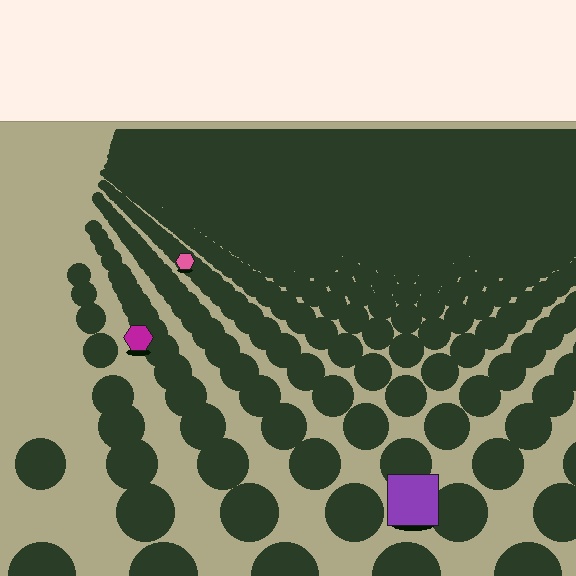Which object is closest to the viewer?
The purple square is closest. The texture marks near it are larger and more spread out.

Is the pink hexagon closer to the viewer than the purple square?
No. The purple square is closer — you can tell from the texture gradient: the ground texture is coarser near it.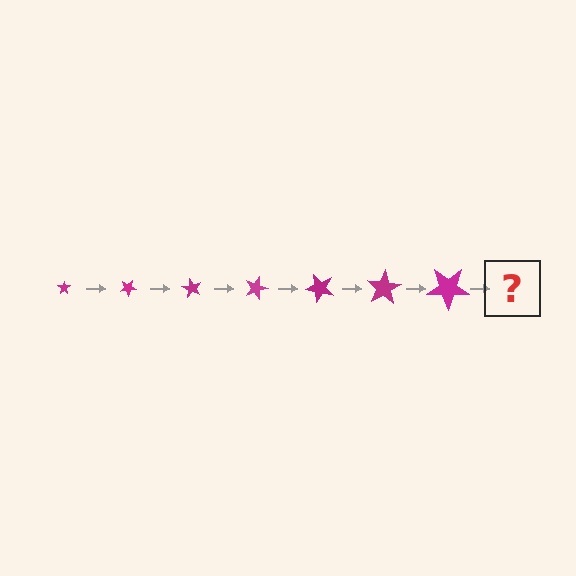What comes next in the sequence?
The next element should be a star, larger than the previous one and rotated 210 degrees from the start.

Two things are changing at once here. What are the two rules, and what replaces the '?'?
The two rules are that the star grows larger each step and it rotates 30 degrees each step. The '?' should be a star, larger than the previous one and rotated 210 degrees from the start.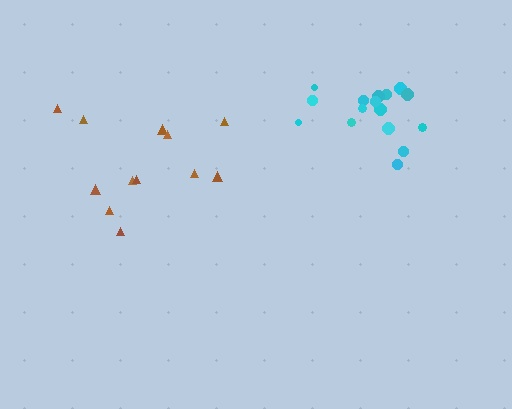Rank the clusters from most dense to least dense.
cyan, brown.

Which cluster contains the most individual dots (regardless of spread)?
Cyan (16).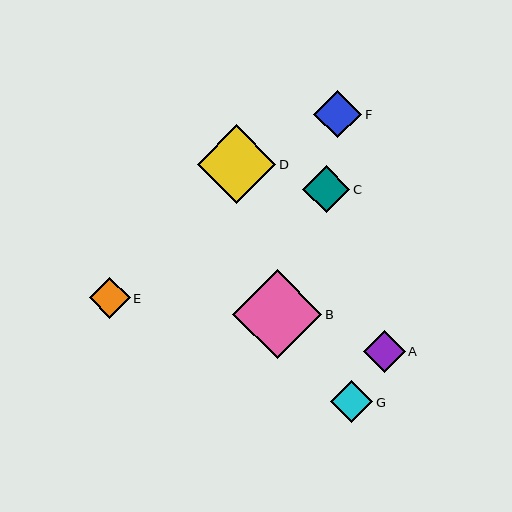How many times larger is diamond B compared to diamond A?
Diamond B is approximately 2.1 times the size of diamond A.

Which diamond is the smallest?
Diamond E is the smallest with a size of approximately 41 pixels.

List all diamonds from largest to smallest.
From largest to smallest: B, D, F, C, A, G, E.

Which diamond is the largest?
Diamond B is the largest with a size of approximately 89 pixels.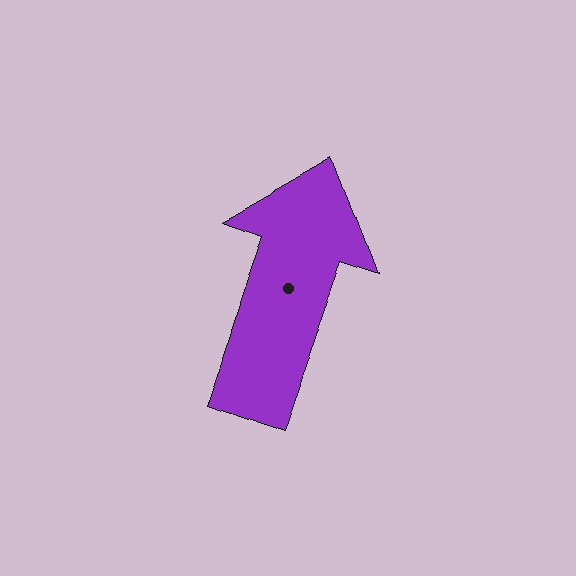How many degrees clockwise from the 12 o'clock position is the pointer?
Approximately 20 degrees.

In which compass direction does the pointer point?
North.